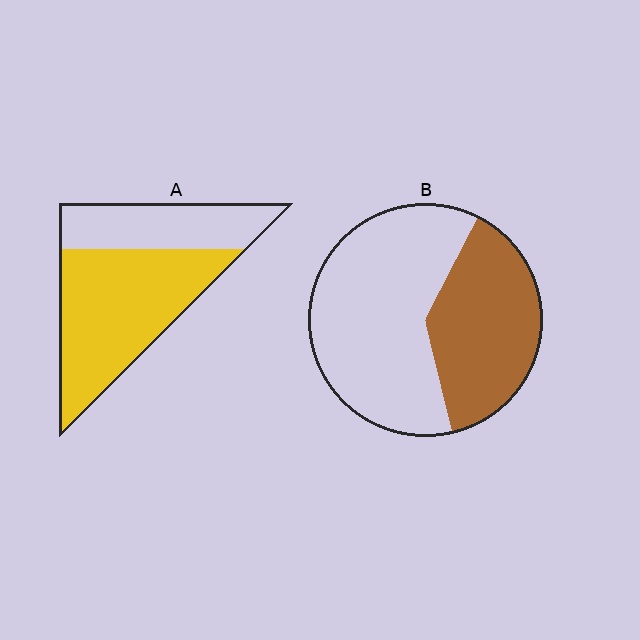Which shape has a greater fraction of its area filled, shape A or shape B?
Shape A.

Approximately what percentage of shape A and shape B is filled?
A is approximately 65% and B is approximately 40%.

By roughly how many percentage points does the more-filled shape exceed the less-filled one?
By roughly 25 percentage points (A over B).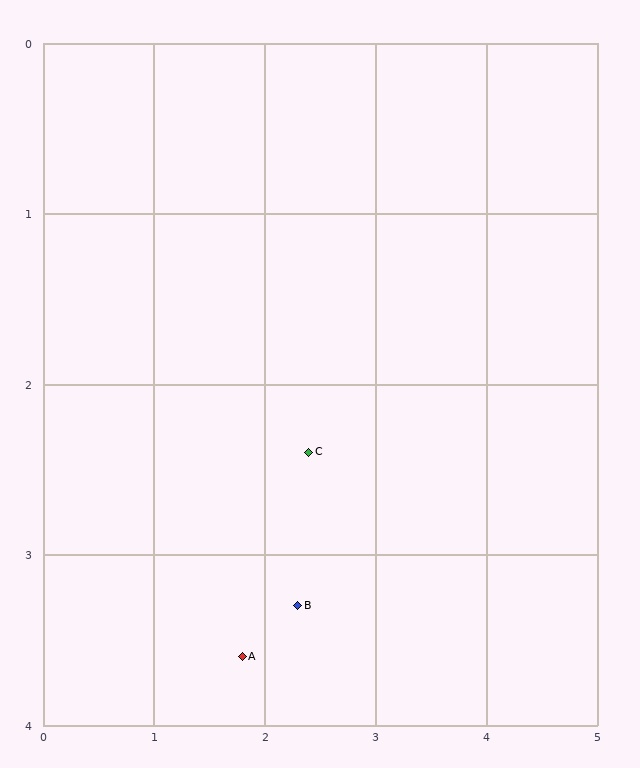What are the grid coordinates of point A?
Point A is at approximately (1.8, 3.6).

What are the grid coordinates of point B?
Point B is at approximately (2.3, 3.3).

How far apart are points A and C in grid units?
Points A and C are about 1.3 grid units apart.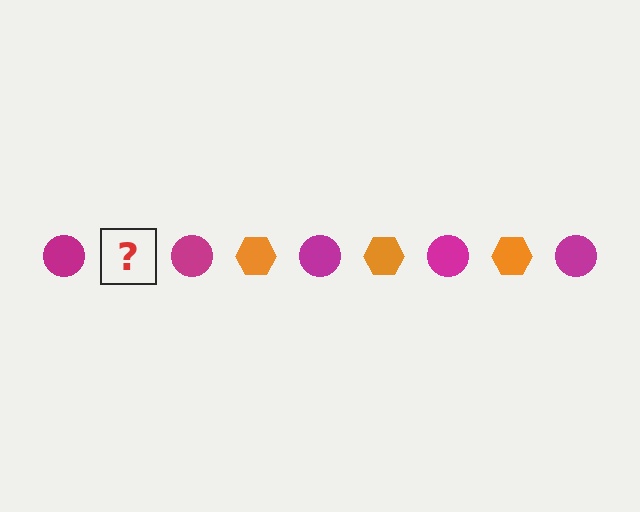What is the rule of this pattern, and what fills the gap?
The rule is that the pattern alternates between magenta circle and orange hexagon. The gap should be filled with an orange hexagon.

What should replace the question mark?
The question mark should be replaced with an orange hexagon.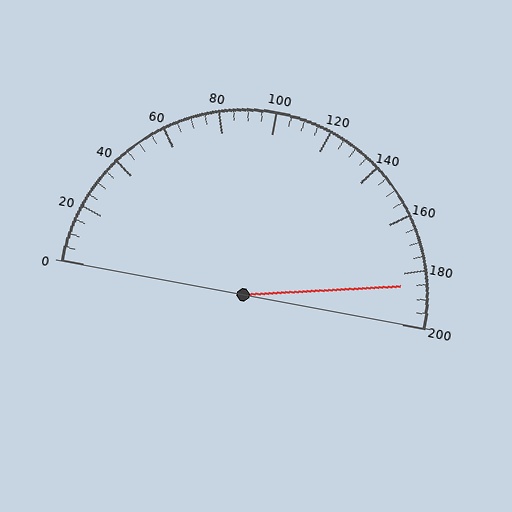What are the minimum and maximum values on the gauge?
The gauge ranges from 0 to 200.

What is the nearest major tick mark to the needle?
The nearest major tick mark is 180.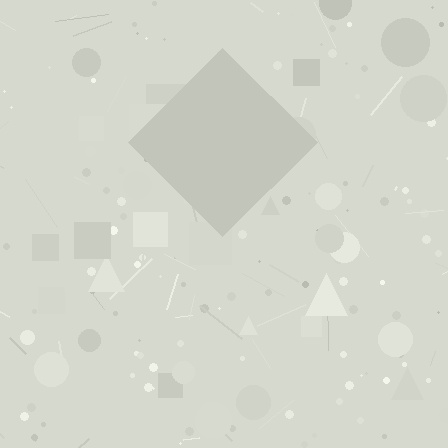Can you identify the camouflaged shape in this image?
The camouflaged shape is a diamond.